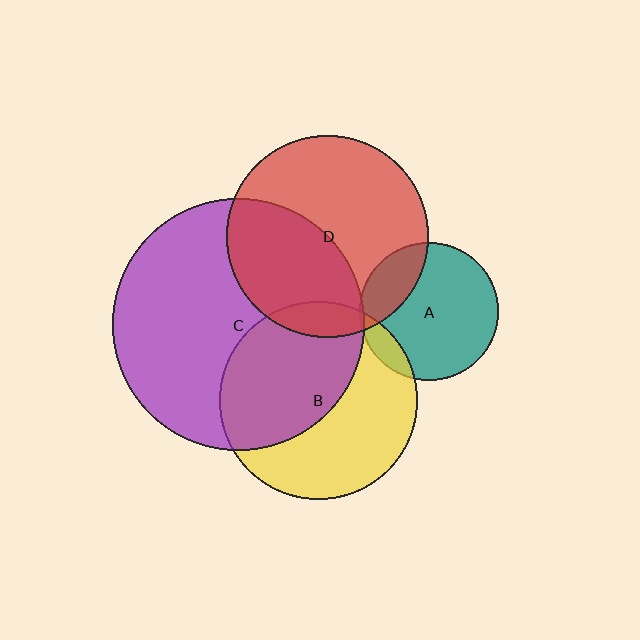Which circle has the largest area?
Circle C (purple).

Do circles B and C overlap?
Yes.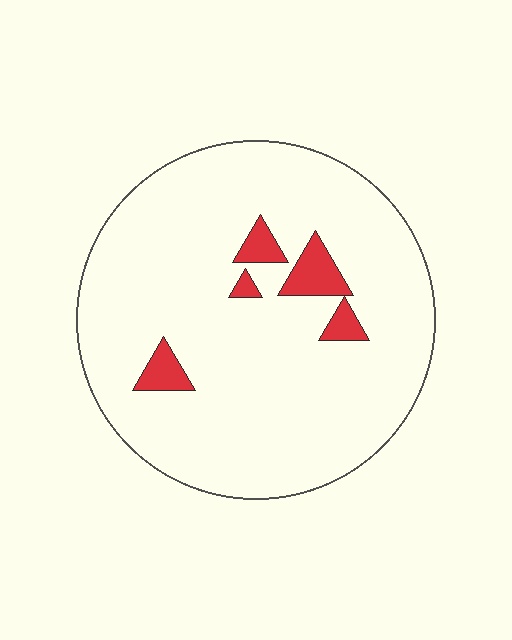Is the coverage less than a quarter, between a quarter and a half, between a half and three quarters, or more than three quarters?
Less than a quarter.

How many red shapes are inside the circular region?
5.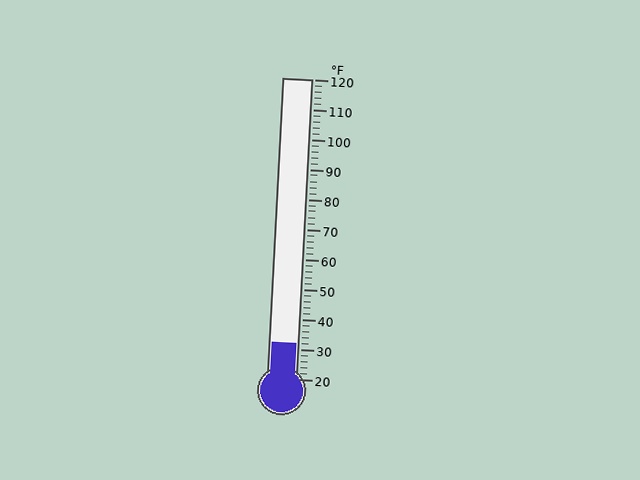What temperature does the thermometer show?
The thermometer shows approximately 32°F.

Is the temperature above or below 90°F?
The temperature is below 90°F.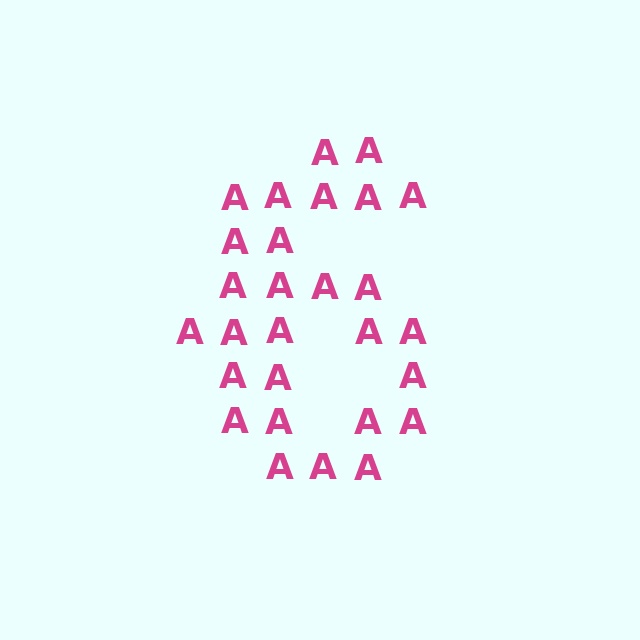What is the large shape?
The large shape is the digit 6.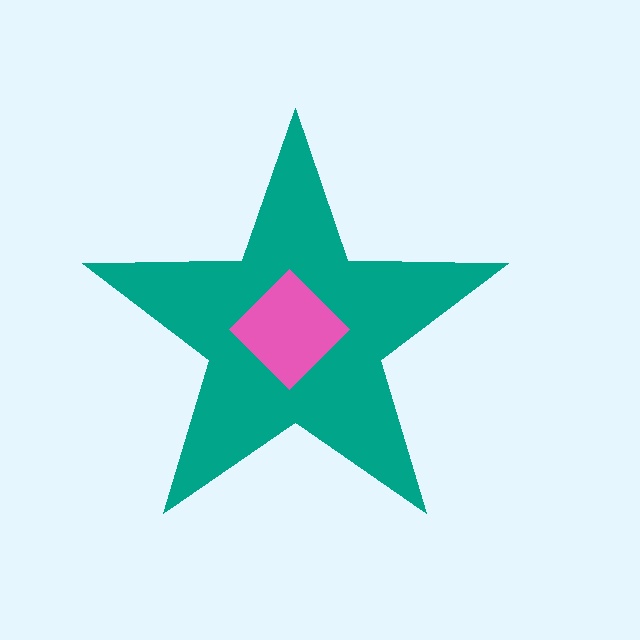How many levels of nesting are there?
2.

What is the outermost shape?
The teal star.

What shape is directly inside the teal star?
The pink diamond.